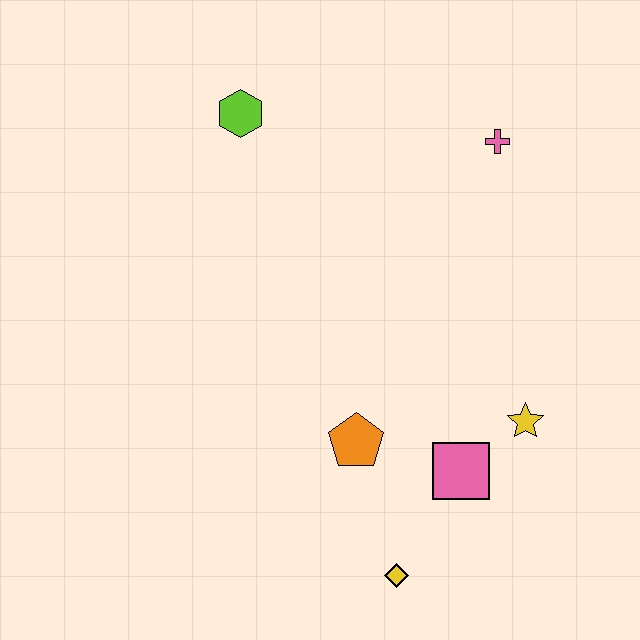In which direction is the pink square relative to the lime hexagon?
The pink square is below the lime hexagon.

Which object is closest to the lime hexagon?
The pink cross is closest to the lime hexagon.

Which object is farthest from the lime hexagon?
The yellow diamond is farthest from the lime hexagon.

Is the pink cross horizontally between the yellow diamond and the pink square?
No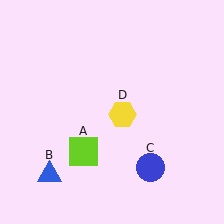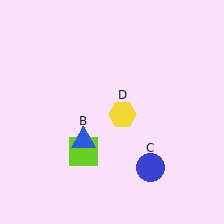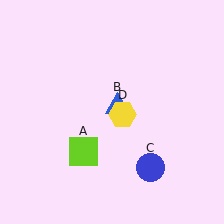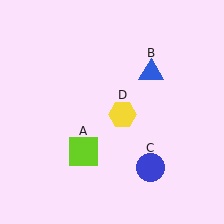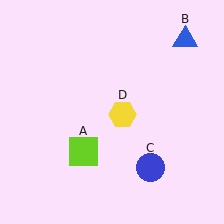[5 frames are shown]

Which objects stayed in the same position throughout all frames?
Lime square (object A) and blue circle (object C) and yellow hexagon (object D) remained stationary.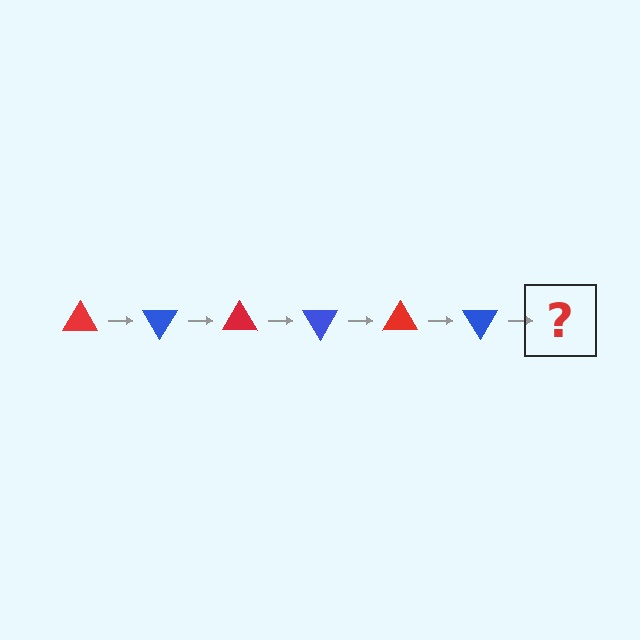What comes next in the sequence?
The next element should be a red triangle, rotated 360 degrees from the start.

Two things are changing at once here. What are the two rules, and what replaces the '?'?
The two rules are that it rotates 60 degrees each step and the color cycles through red and blue. The '?' should be a red triangle, rotated 360 degrees from the start.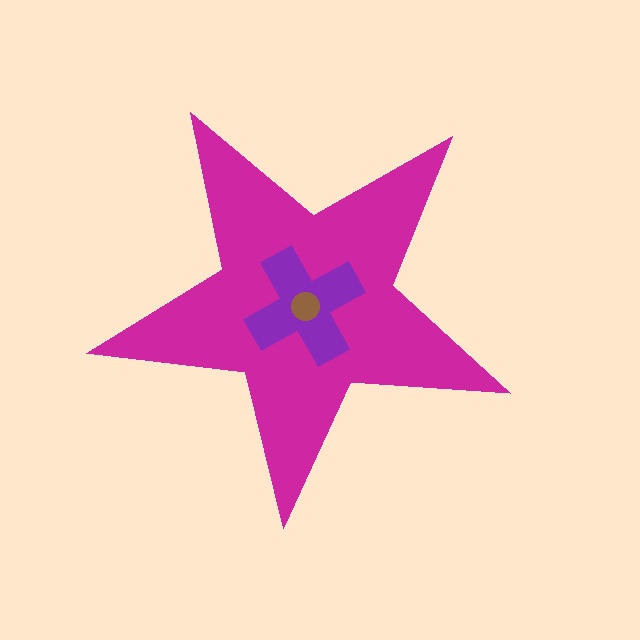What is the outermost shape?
The magenta star.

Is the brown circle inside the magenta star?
Yes.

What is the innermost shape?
The brown circle.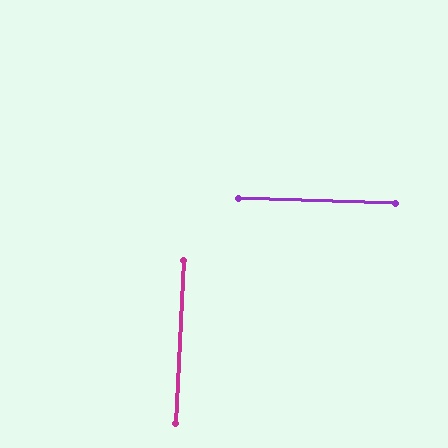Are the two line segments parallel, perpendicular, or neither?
Perpendicular — they meet at approximately 89°.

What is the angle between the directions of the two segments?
Approximately 89 degrees.